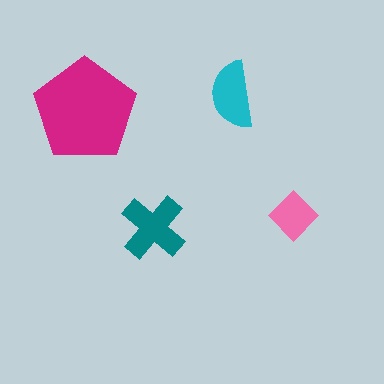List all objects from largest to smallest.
The magenta pentagon, the teal cross, the cyan semicircle, the pink diamond.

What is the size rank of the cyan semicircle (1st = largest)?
3rd.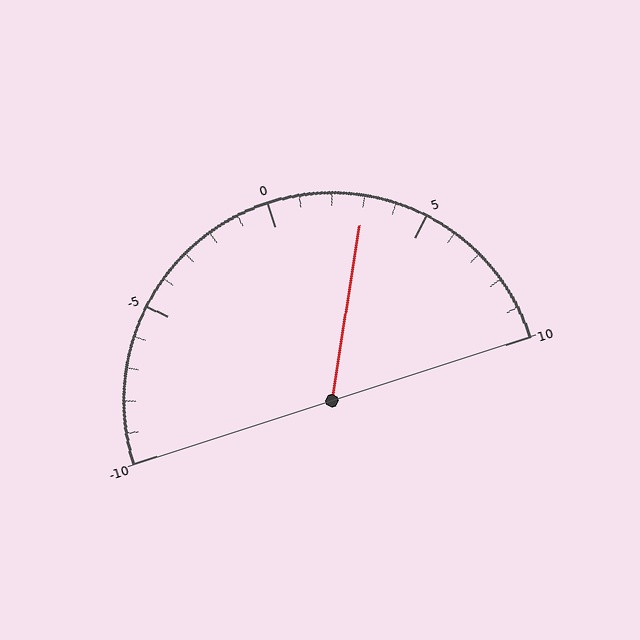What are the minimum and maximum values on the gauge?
The gauge ranges from -10 to 10.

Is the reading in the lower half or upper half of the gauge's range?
The reading is in the upper half of the range (-10 to 10).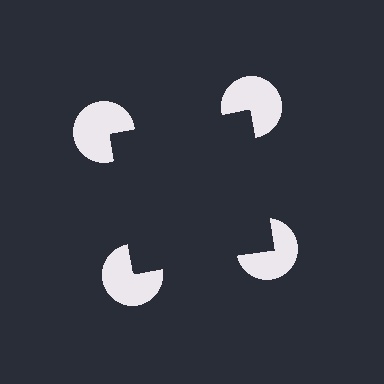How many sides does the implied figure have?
4 sides.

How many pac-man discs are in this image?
There are 4 — one at each vertex of the illusory square.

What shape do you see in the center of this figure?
An illusory square — its edges are inferred from the aligned wedge cuts in the pac-man discs, not physically drawn.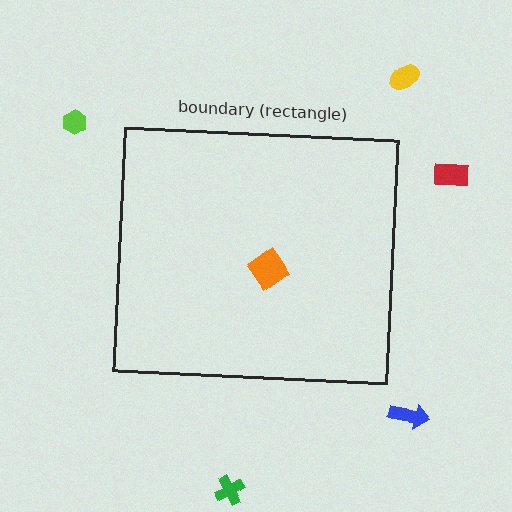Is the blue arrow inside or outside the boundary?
Outside.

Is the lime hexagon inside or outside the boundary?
Outside.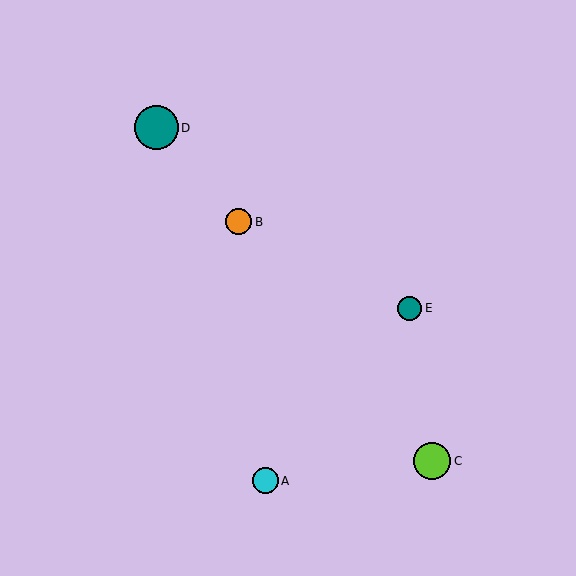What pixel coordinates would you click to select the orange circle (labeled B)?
Click at (239, 222) to select the orange circle B.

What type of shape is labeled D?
Shape D is a teal circle.